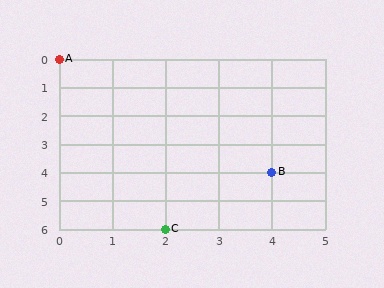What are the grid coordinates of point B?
Point B is at grid coordinates (4, 4).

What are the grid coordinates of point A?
Point A is at grid coordinates (0, 0).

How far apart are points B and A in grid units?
Points B and A are 4 columns and 4 rows apart (about 5.7 grid units diagonally).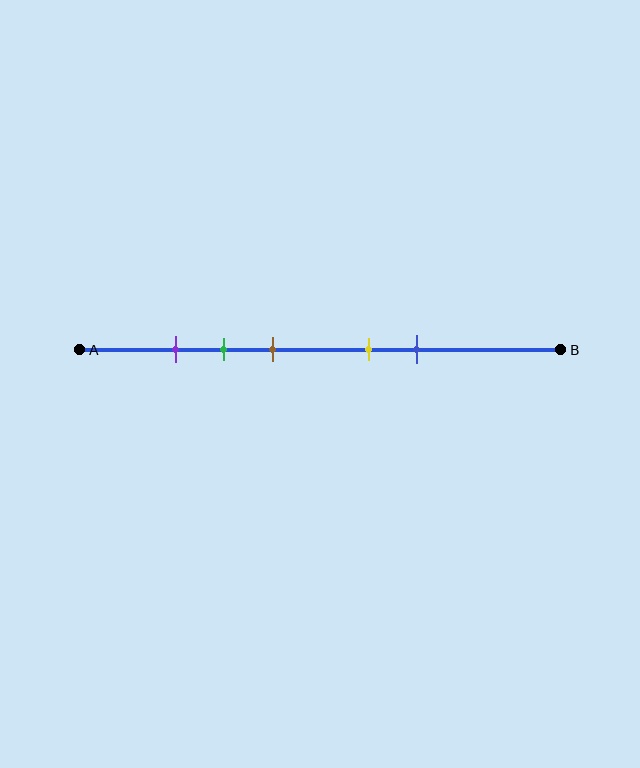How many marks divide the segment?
There are 5 marks dividing the segment.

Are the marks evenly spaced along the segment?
No, the marks are not evenly spaced.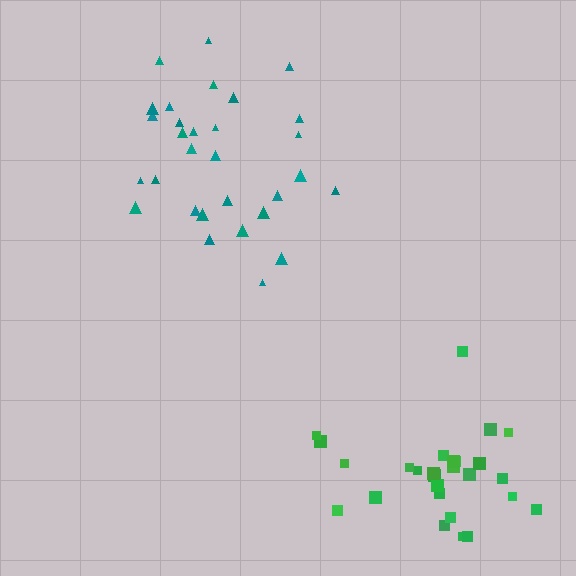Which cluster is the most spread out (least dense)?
Teal.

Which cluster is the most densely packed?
Green.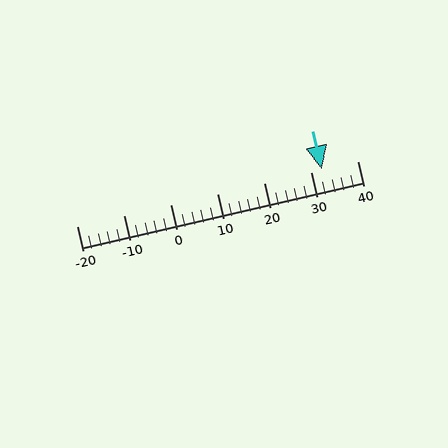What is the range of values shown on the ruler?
The ruler shows values from -20 to 40.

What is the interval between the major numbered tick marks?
The major tick marks are spaced 10 units apart.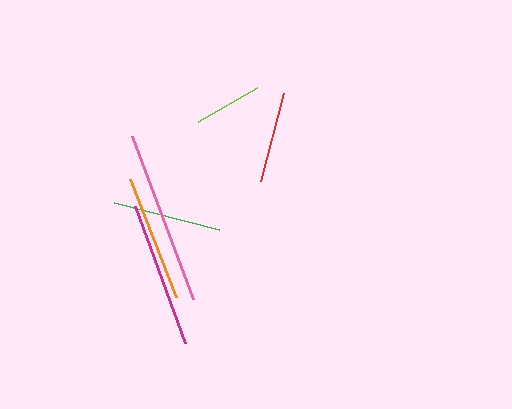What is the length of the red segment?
The red segment is approximately 91 pixels long.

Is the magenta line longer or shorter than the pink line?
The pink line is longer than the magenta line.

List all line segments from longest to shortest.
From longest to shortest: pink, magenta, orange, green, red, lime.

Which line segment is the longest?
The pink line is the longest at approximately 174 pixels.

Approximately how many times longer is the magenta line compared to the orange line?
The magenta line is approximately 1.2 times the length of the orange line.